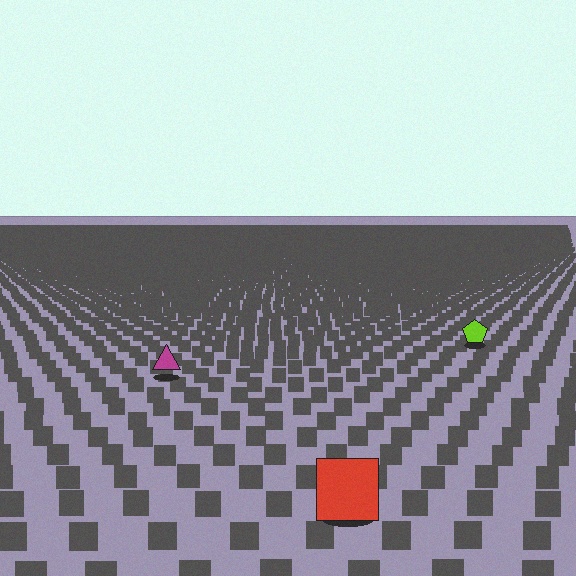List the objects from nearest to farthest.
From nearest to farthest: the red square, the magenta triangle, the lime pentagon.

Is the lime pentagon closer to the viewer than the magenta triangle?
No. The magenta triangle is closer — you can tell from the texture gradient: the ground texture is coarser near it.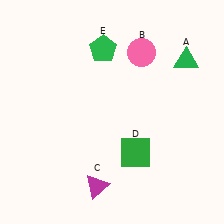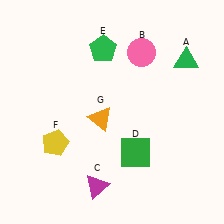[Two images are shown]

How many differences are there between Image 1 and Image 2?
There are 2 differences between the two images.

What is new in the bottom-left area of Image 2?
An orange triangle (G) was added in the bottom-left area of Image 2.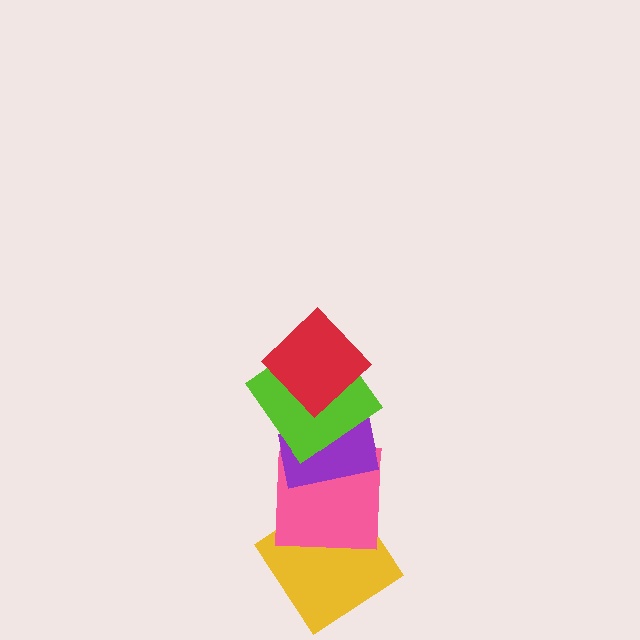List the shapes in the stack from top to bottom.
From top to bottom: the red diamond, the lime diamond, the purple rectangle, the pink square, the yellow diamond.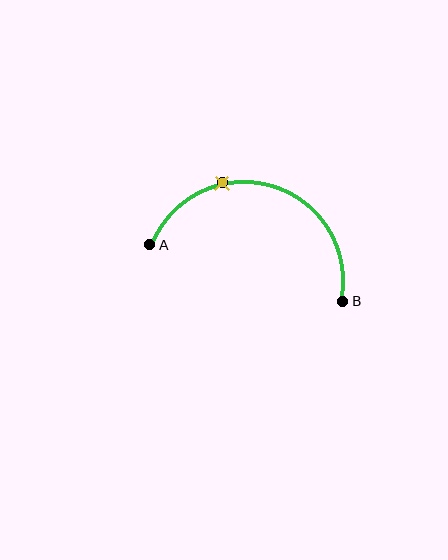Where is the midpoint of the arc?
The arc midpoint is the point on the curve farthest from the straight line joining A and B. It sits above that line.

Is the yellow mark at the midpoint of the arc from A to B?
No. The yellow mark lies on the arc but is closer to endpoint A. The arc midpoint would be at the point on the curve equidistant along the arc from both A and B.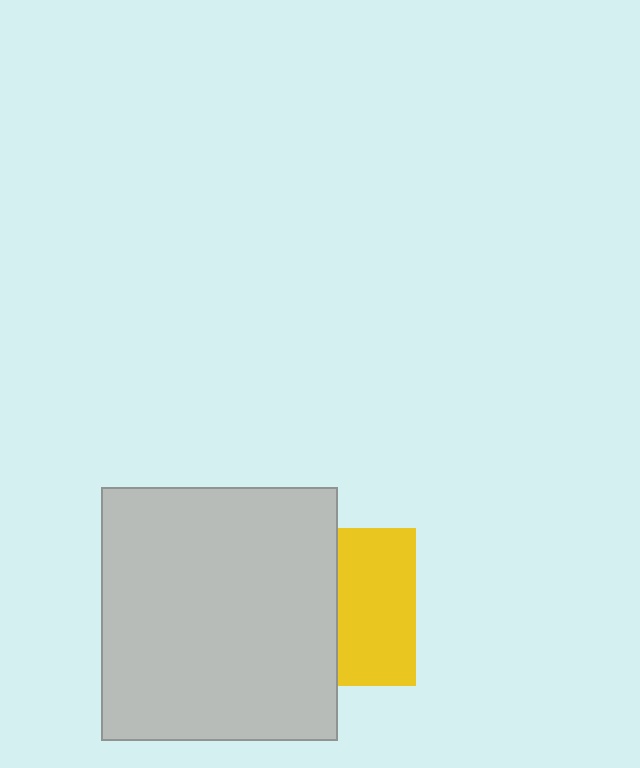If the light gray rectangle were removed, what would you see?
You would see the complete yellow square.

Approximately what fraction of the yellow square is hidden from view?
Roughly 51% of the yellow square is hidden behind the light gray rectangle.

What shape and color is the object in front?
The object in front is a light gray rectangle.